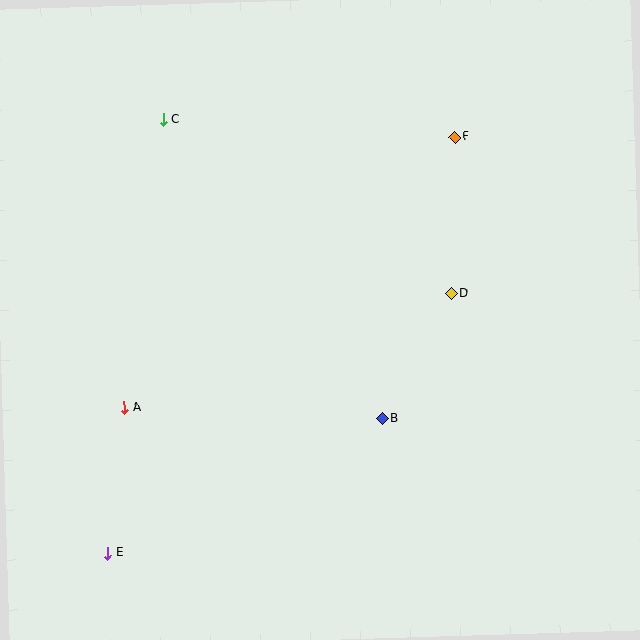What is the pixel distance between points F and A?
The distance between F and A is 426 pixels.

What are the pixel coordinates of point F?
Point F is at (455, 137).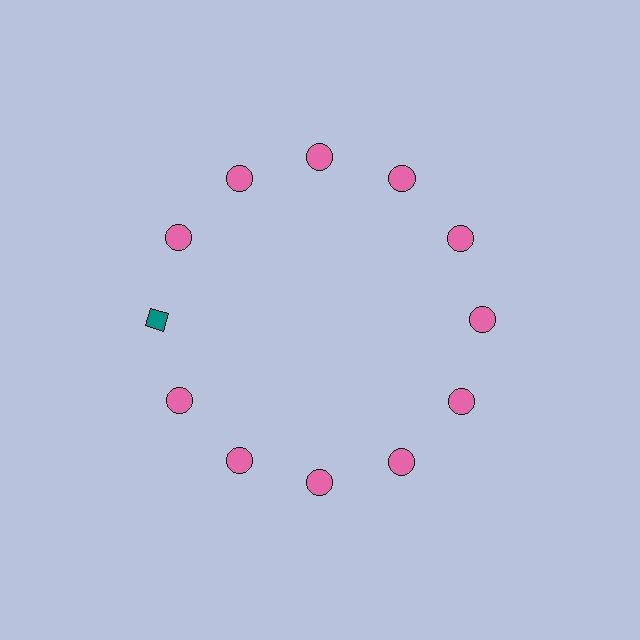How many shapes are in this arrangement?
There are 12 shapes arranged in a ring pattern.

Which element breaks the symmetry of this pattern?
The teal diamond at roughly the 9 o'clock position breaks the symmetry. All other shapes are pink circles.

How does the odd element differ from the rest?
It differs in both color (teal instead of pink) and shape (diamond instead of circle).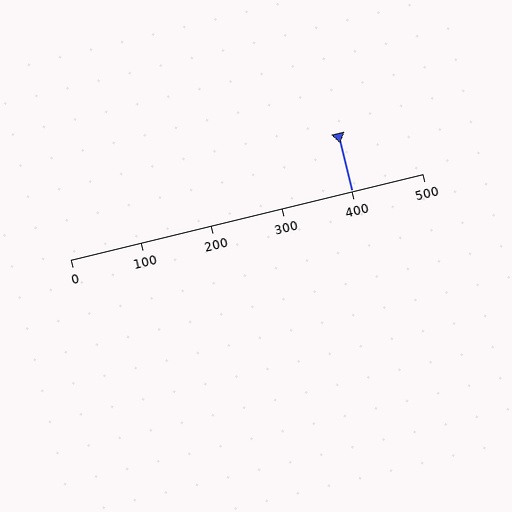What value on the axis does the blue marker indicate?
The marker indicates approximately 400.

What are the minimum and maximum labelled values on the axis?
The axis runs from 0 to 500.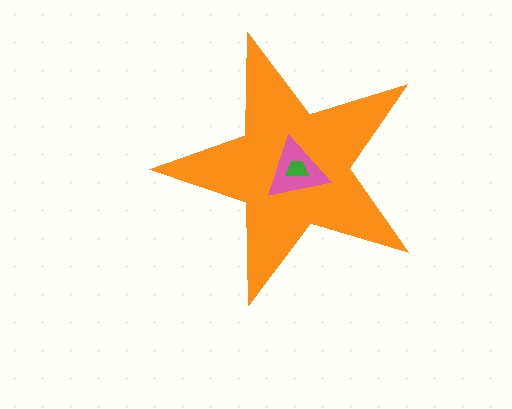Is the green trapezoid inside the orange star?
Yes.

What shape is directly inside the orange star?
The pink triangle.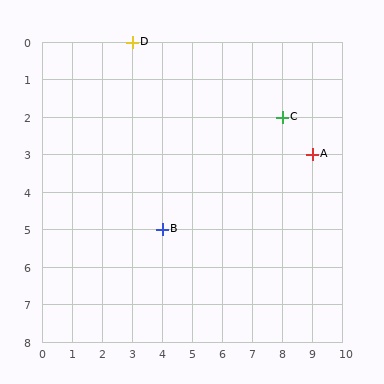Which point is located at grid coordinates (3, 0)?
Point D is at (3, 0).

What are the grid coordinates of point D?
Point D is at grid coordinates (3, 0).